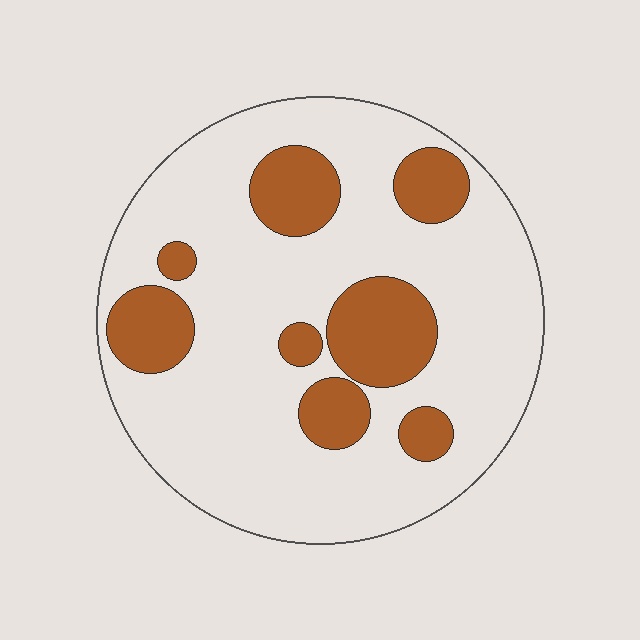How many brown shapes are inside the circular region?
8.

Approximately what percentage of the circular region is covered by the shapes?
Approximately 25%.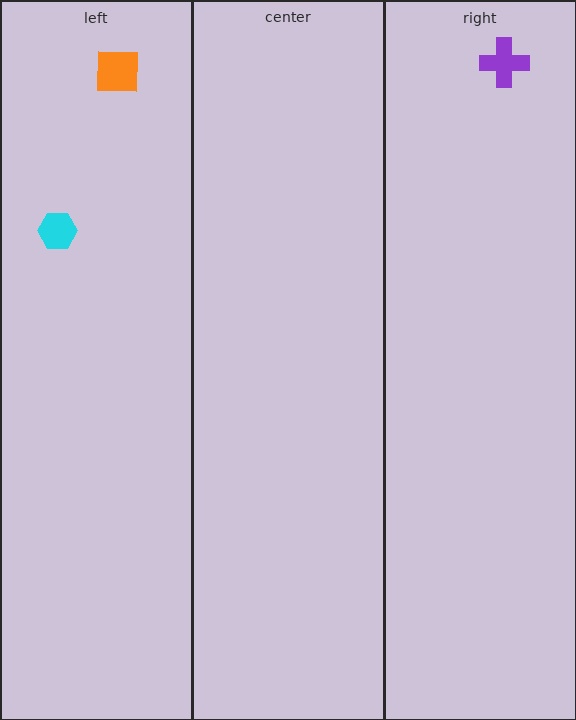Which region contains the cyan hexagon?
The left region.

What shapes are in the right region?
The purple cross.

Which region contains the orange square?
The left region.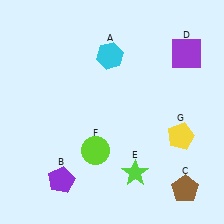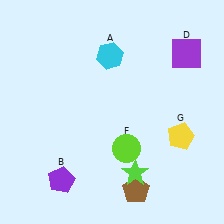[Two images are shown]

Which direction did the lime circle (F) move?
The lime circle (F) moved right.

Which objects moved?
The objects that moved are: the brown pentagon (C), the lime circle (F).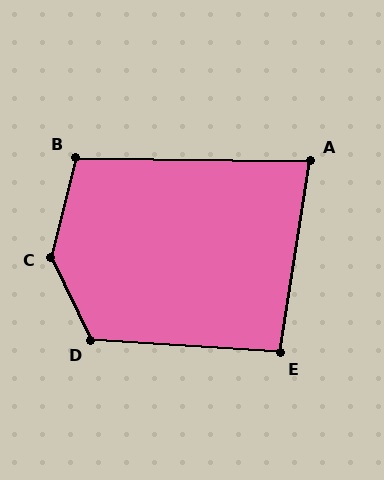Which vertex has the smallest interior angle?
A, at approximately 82 degrees.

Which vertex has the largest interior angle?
C, at approximately 140 degrees.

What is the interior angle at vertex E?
Approximately 95 degrees (obtuse).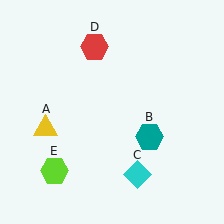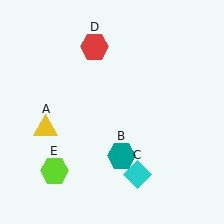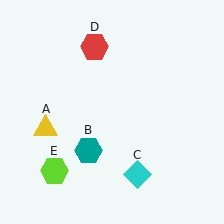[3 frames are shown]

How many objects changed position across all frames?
1 object changed position: teal hexagon (object B).